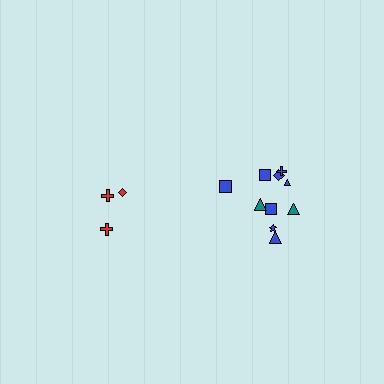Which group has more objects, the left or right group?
The right group.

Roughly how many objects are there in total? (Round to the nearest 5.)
Roughly 15 objects in total.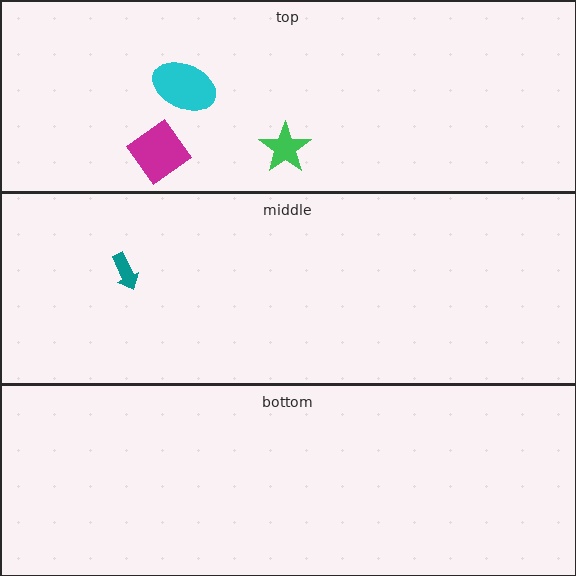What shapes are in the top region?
The magenta diamond, the cyan ellipse, the green star.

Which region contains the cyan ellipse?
The top region.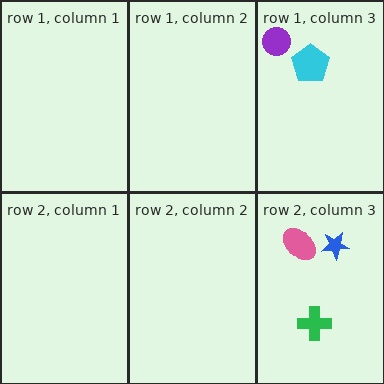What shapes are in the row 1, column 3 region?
The purple circle, the cyan pentagon.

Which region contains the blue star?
The row 2, column 3 region.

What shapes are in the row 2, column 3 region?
The green cross, the pink ellipse, the blue star.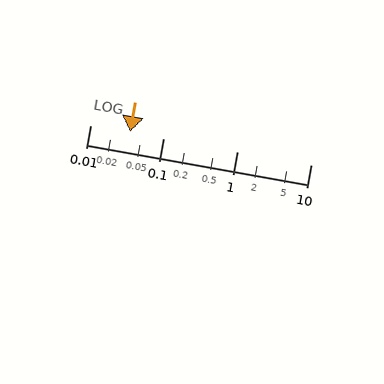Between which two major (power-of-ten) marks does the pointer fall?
The pointer is between 0.01 and 0.1.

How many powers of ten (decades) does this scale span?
The scale spans 3 decades, from 0.01 to 10.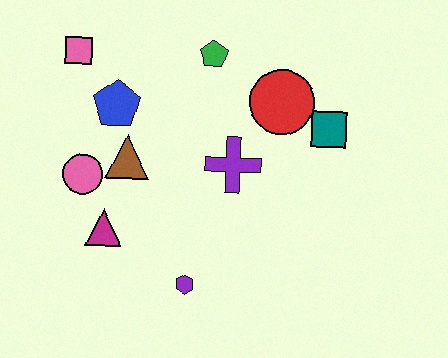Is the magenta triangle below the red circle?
Yes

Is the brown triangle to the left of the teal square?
Yes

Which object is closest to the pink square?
The blue pentagon is closest to the pink square.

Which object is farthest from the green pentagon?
The purple hexagon is farthest from the green pentagon.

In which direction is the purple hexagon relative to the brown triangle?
The purple hexagon is below the brown triangle.